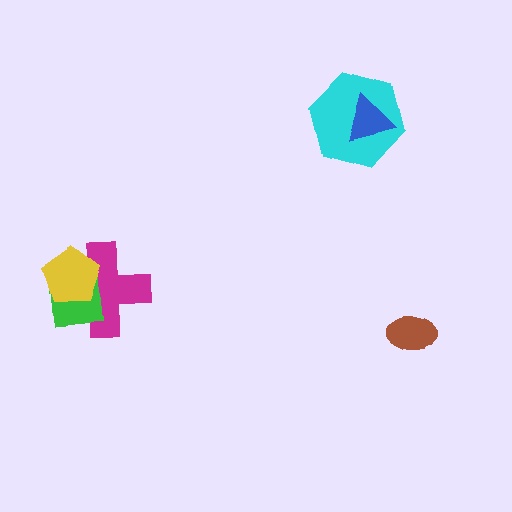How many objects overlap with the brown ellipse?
0 objects overlap with the brown ellipse.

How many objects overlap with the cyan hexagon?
1 object overlaps with the cyan hexagon.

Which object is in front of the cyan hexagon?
The blue triangle is in front of the cyan hexagon.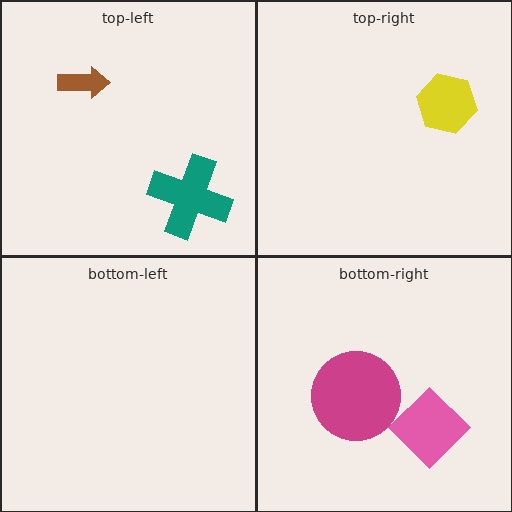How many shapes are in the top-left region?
2.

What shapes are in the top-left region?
The teal cross, the brown arrow.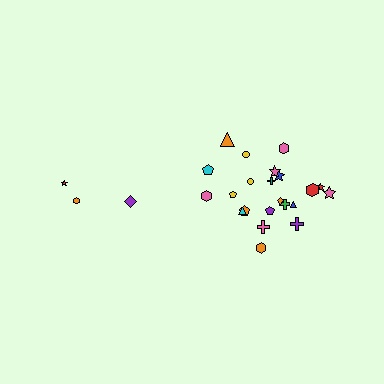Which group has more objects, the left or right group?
The right group.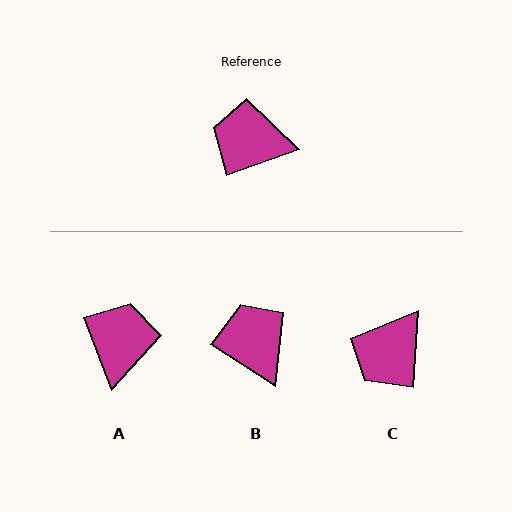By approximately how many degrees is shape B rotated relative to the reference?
Approximately 52 degrees clockwise.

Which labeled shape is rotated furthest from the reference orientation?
A, about 89 degrees away.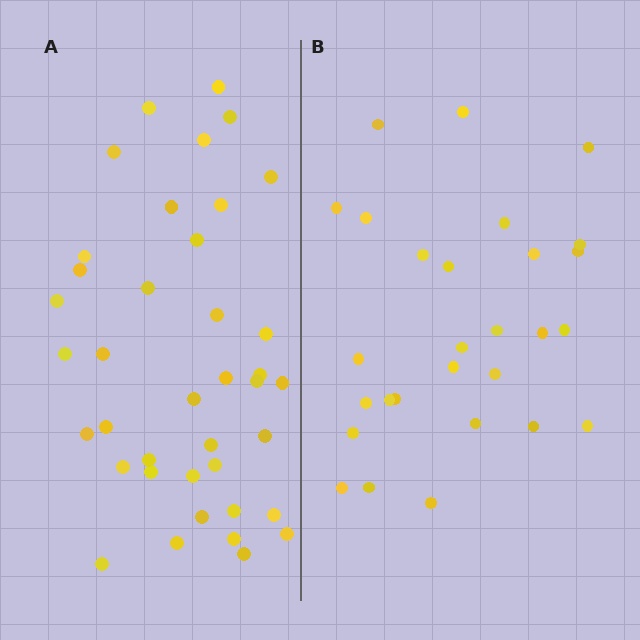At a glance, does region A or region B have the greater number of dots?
Region A (the left region) has more dots.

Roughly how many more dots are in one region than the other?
Region A has roughly 12 or so more dots than region B.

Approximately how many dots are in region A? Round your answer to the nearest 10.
About 40 dots. (The exact count is 39, which rounds to 40.)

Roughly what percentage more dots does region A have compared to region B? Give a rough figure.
About 40% more.